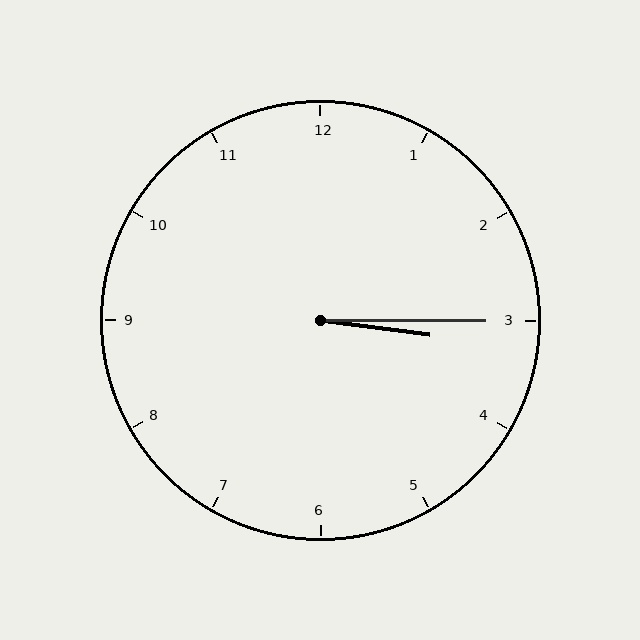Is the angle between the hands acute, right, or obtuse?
It is acute.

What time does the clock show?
3:15.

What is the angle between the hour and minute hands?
Approximately 8 degrees.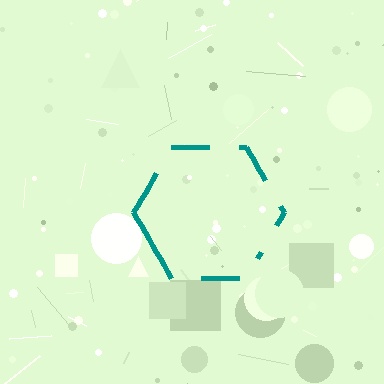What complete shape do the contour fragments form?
The contour fragments form a hexagon.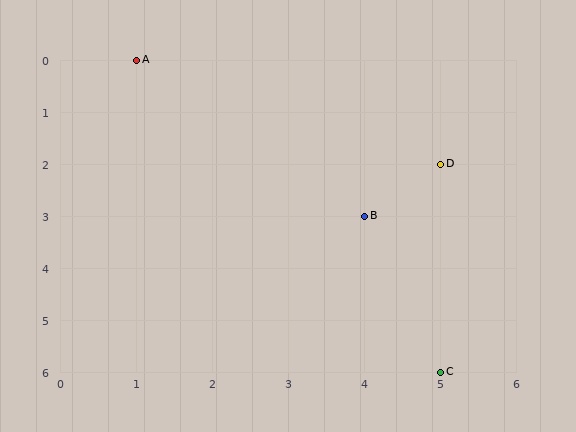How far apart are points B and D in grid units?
Points B and D are 1 column and 1 row apart (about 1.4 grid units diagonally).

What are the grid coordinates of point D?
Point D is at grid coordinates (5, 2).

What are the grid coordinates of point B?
Point B is at grid coordinates (4, 3).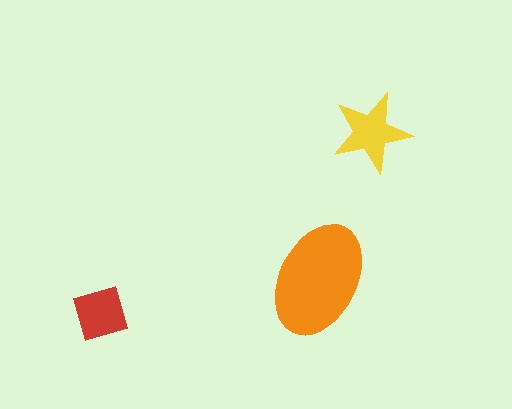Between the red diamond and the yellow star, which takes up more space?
The yellow star.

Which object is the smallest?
The red diamond.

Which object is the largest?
The orange ellipse.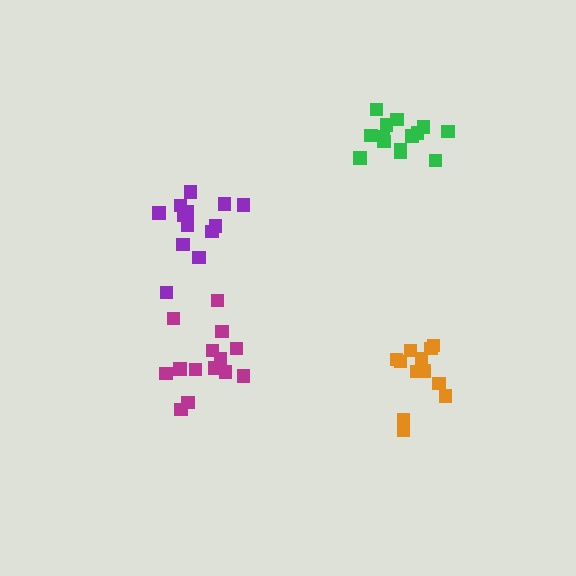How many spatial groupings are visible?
There are 4 spatial groupings.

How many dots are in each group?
Group 1: 13 dots, Group 2: 12 dots, Group 3: 14 dots, Group 4: 14 dots (53 total).